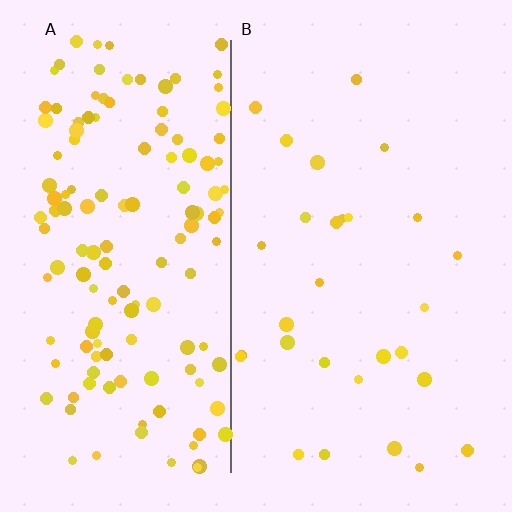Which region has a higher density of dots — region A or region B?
A (the left).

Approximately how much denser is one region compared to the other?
Approximately 4.8× — region A over region B.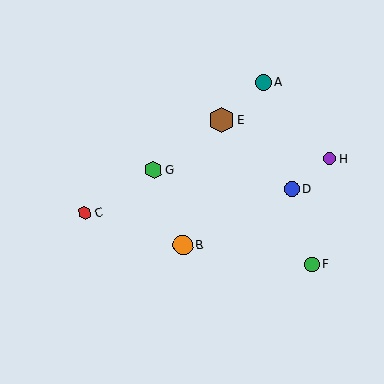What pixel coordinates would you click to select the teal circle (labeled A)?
Click at (263, 82) to select the teal circle A.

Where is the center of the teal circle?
The center of the teal circle is at (263, 82).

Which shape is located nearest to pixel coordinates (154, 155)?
The green hexagon (labeled G) at (154, 170) is nearest to that location.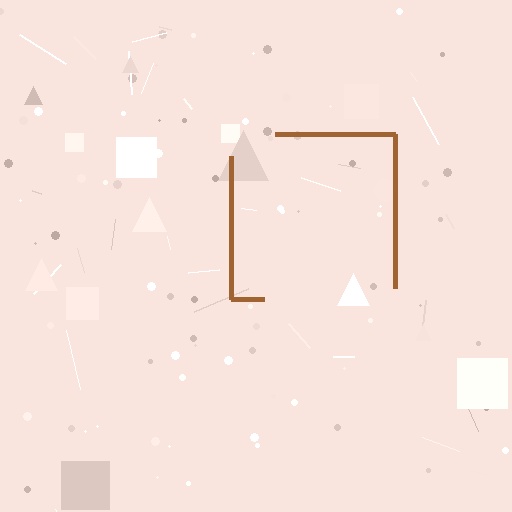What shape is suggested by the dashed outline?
The dashed outline suggests a square.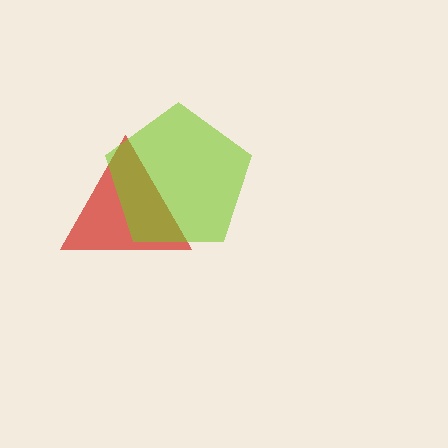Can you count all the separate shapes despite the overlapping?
Yes, there are 2 separate shapes.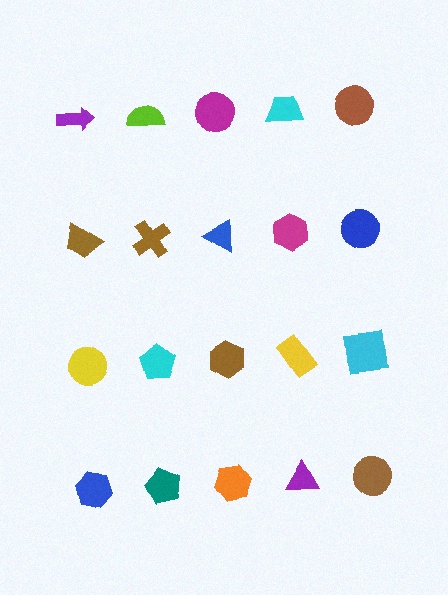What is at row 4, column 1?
A blue hexagon.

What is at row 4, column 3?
An orange hexagon.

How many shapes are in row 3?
5 shapes.